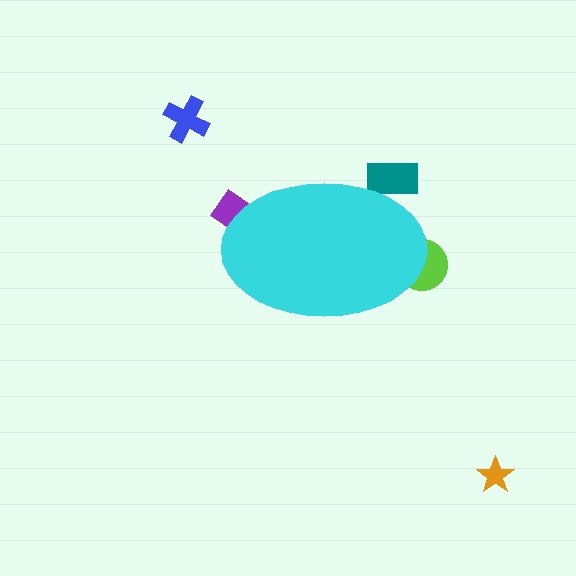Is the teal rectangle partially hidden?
Yes, the teal rectangle is partially hidden behind the cyan ellipse.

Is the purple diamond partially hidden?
Yes, the purple diamond is partially hidden behind the cyan ellipse.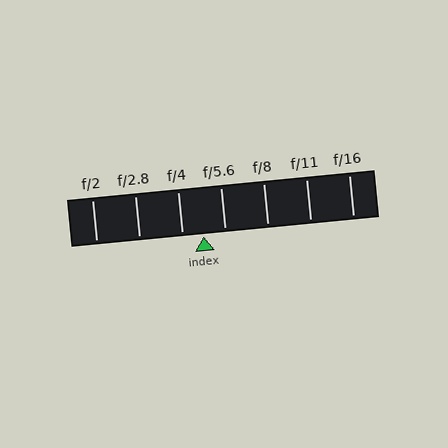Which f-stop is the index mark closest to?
The index mark is closest to f/5.6.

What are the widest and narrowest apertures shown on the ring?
The widest aperture shown is f/2 and the narrowest is f/16.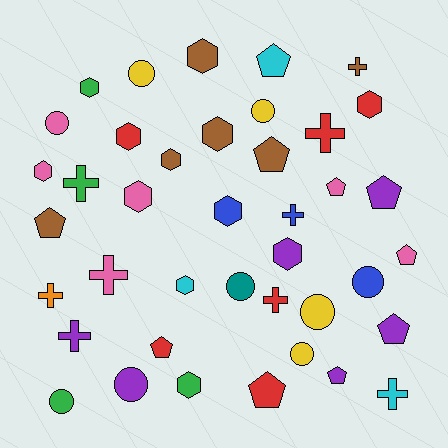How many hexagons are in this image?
There are 12 hexagons.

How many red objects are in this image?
There are 6 red objects.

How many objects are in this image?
There are 40 objects.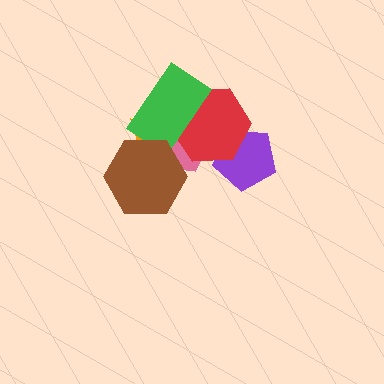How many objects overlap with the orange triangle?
4 objects overlap with the orange triangle.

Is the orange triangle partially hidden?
Yes, it is partially covered by another shape.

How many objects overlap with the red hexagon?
4 objects overlap with the red hexagon.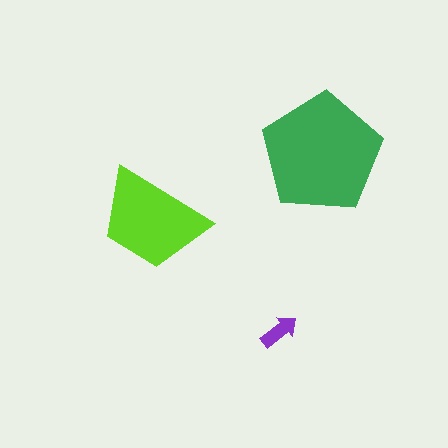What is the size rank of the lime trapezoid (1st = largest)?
2nd.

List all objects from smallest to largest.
The purple arrow, the lime trapezoid, the green pentagon.